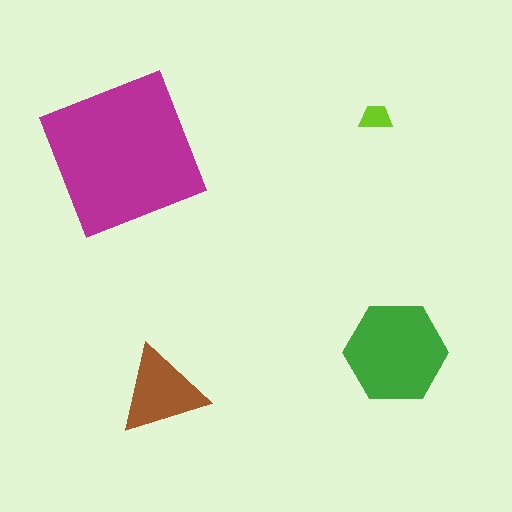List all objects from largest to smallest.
The magenta square, the green hexagon, the brown triangle, the lime trapezoid.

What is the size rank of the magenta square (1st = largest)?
1st.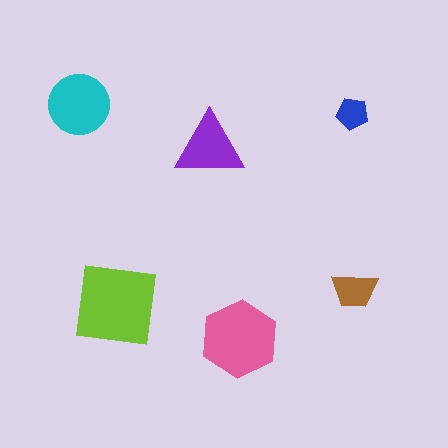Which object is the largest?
The lime square.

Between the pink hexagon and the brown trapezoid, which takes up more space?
The pink hexagon.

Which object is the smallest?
The blue pentagon.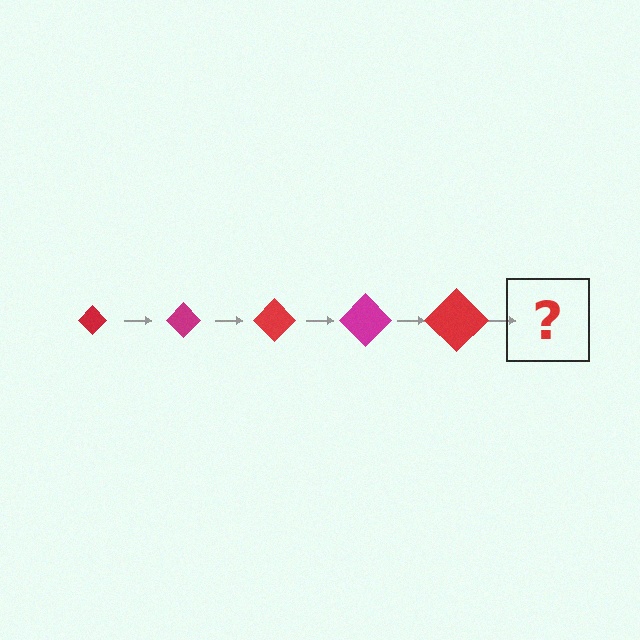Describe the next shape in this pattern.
It should be a magenta diamond, larger than the previous one.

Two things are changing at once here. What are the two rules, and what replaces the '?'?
The two rules are that the diamond grows larger each step and the color cycles through red and magenta. The '?' should be a magenta diamond, larger than the previous one.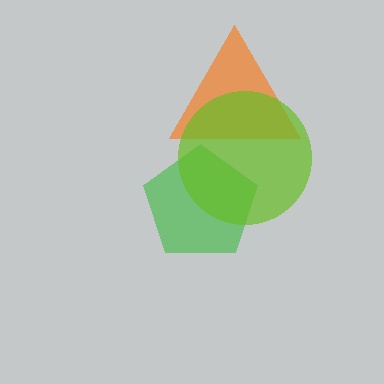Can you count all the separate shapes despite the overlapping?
Yes, there are 3 separate shapes.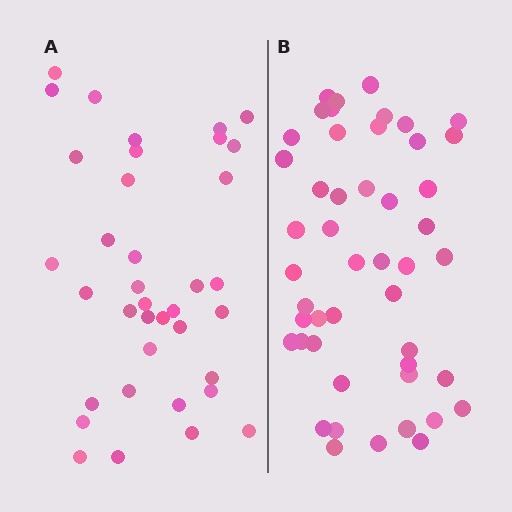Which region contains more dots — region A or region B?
Region B (the right region) has more dots.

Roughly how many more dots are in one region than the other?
Region B has roughly 12 or so more dots than region A.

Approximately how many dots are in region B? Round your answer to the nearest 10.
About 50 dots. (The exact count is 48, which rounds to 50.)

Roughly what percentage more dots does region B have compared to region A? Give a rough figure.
About 30% more.